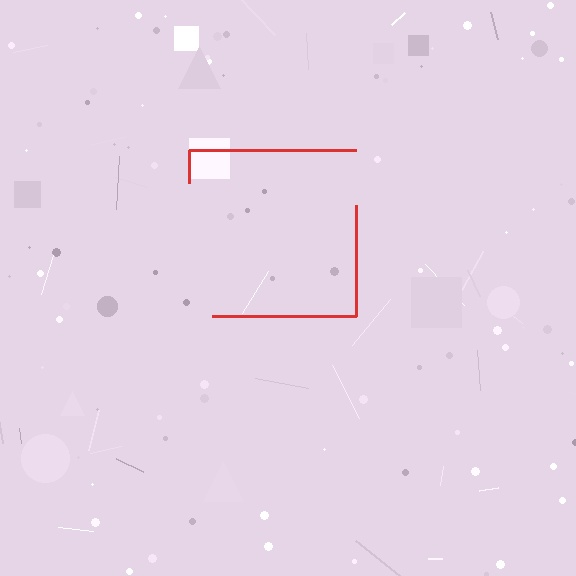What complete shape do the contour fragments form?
The contour fragments form a square.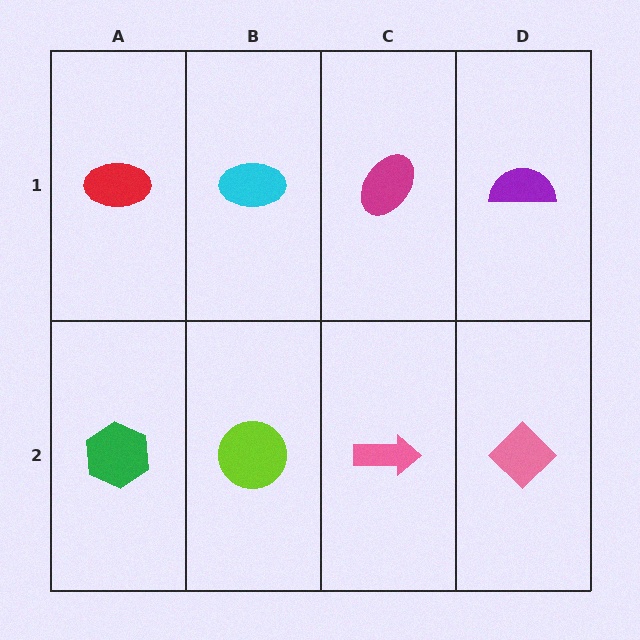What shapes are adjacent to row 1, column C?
A pink arrow (row 2, column C), a cyan ellipse (row 1, column B), a purple semicircle (row 1, column D).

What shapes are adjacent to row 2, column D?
A purple semicircle (row 1, column D), a pink arrow (row 2, column C).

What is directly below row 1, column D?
A pink diamond.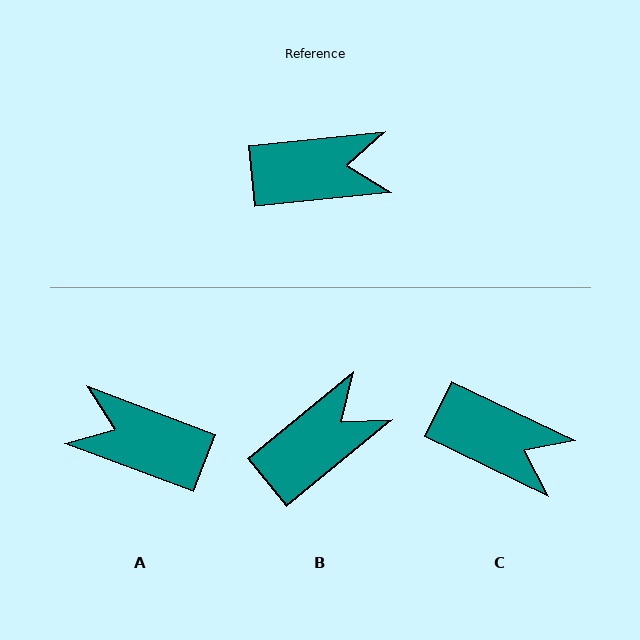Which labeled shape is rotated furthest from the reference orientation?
A, about 153 degrees away.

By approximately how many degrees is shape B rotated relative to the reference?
Approximately 33 degrees counter-clockwise.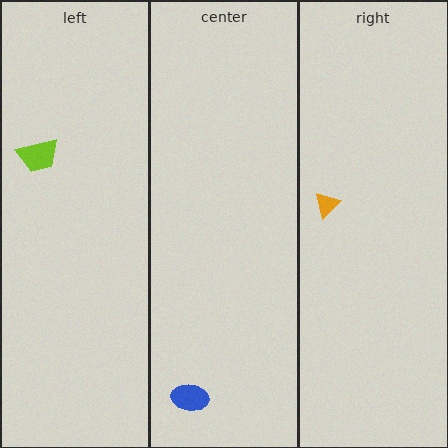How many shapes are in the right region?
1.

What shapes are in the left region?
The lime trapezoid.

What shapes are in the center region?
The blue ellipse.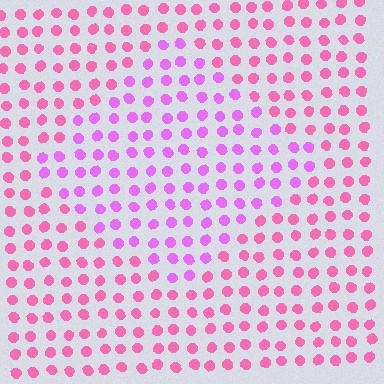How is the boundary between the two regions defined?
The boundary is defined purely by a slight shift in hue (about 34 degrees). Spacing, size, and orientation are identical on both sides.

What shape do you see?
I see a diamond.